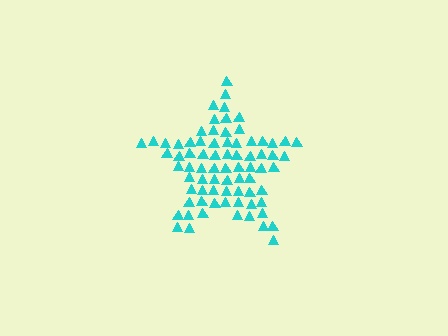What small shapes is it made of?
It is made of small triangles.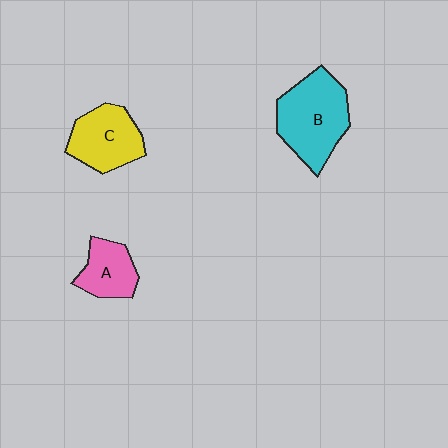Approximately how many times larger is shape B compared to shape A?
Approximately 1.8 times.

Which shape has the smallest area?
Shape A (pink).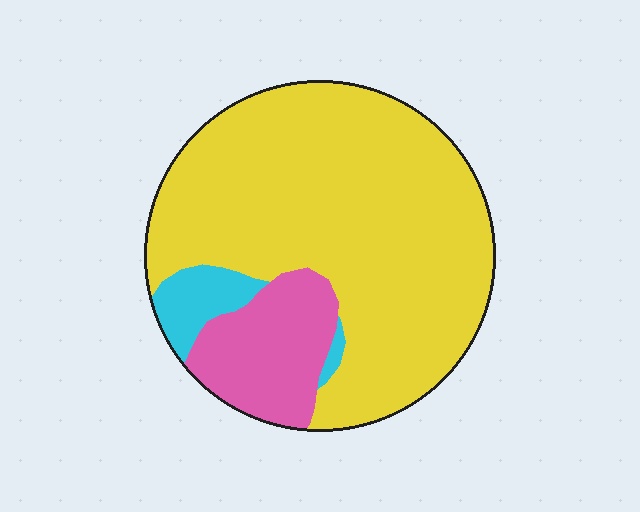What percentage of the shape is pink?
Pink takes up about one sixth (1/6) of the shape.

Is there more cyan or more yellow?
Yellow.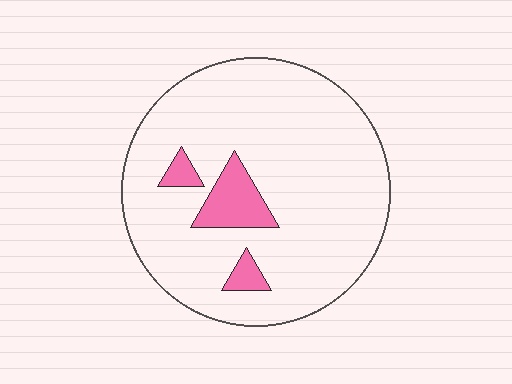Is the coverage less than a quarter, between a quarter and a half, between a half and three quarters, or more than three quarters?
Less than a quarter.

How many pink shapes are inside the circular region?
3.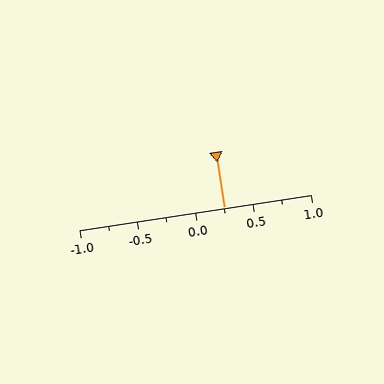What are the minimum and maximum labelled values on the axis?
The axis runs from -1.0 to 1.0.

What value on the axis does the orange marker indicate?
The marker indicates approximately 0.25.